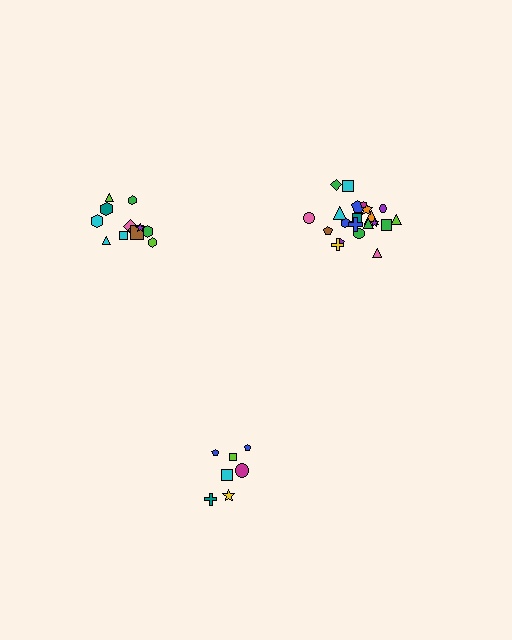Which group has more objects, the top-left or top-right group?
The top-right group.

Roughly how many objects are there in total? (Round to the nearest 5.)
Roughly 40 objects in total.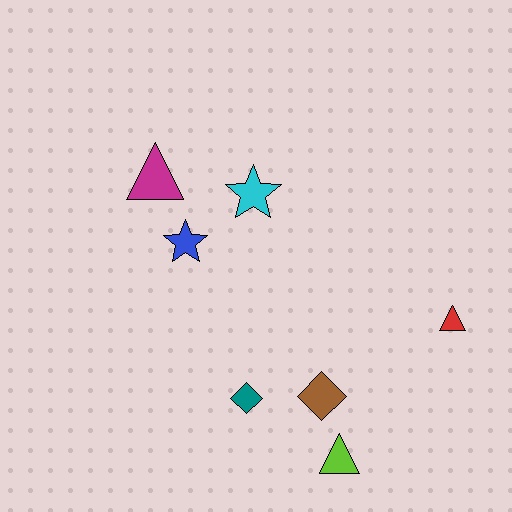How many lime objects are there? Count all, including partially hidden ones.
There is 1 lime object.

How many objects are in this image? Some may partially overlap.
There are 7 objects.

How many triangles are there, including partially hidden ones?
There are 3 triangles.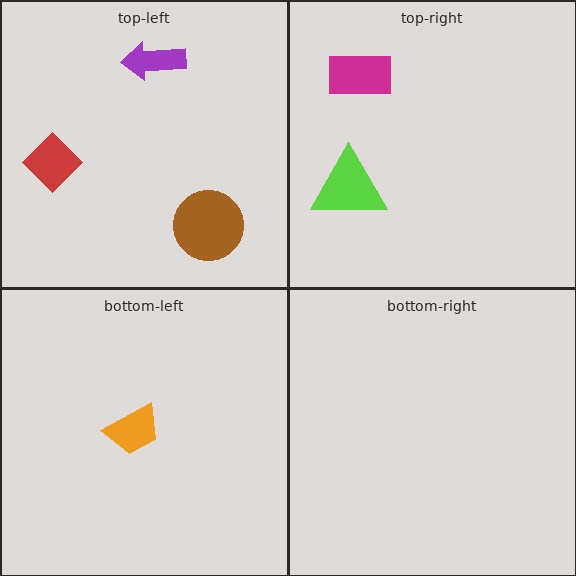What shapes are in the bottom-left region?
The orange trapezoid.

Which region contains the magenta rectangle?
The top-right region.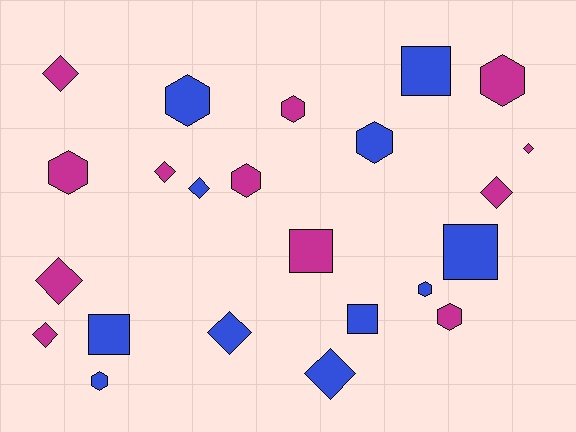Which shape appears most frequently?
Hexagon, with 9 objects.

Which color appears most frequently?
Magenta, with 12 objects.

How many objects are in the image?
There are 23 objects.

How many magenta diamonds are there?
There are 6 magenta diamonds.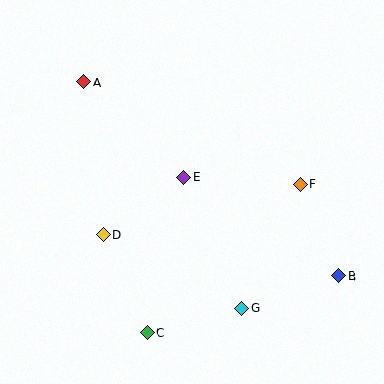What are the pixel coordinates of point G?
Point G is at (242, 308).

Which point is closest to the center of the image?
Point E at (184, 177) is closest to the center.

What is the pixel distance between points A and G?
The distance between A and G is 276 pixels.